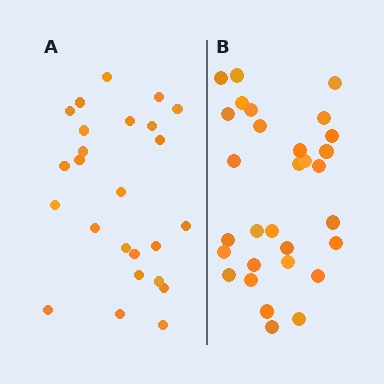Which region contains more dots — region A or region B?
Region B (the right region) has more dots.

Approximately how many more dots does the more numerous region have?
Region B has about 5 more dots than region A.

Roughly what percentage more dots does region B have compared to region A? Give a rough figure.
About 20% more.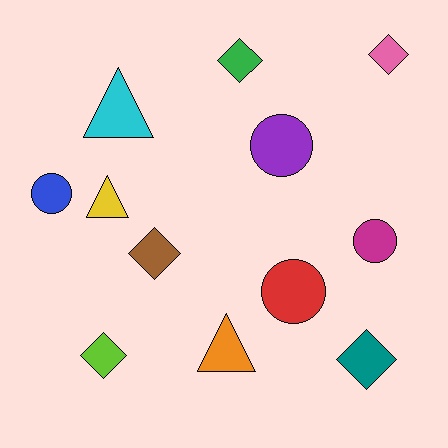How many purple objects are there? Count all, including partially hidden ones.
There is 1 purple object.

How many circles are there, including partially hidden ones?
There are 4 circles.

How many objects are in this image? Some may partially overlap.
There are 12 objects.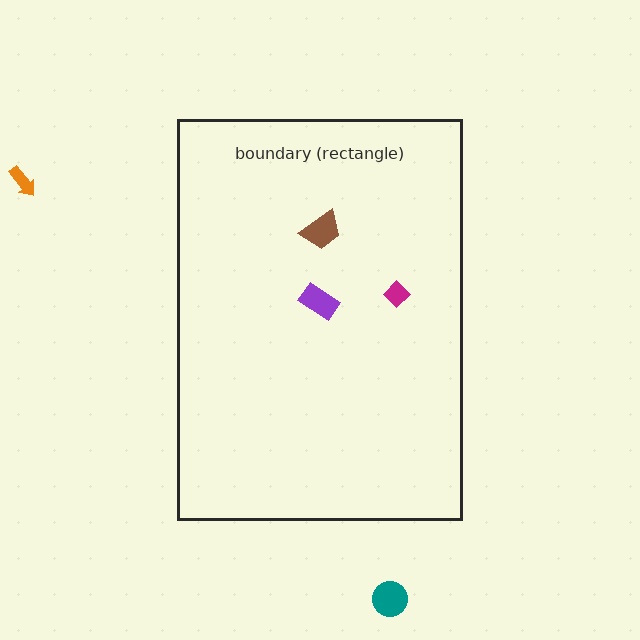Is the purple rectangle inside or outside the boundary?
Inside.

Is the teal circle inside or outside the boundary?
Outside.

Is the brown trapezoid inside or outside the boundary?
Inside.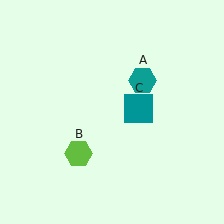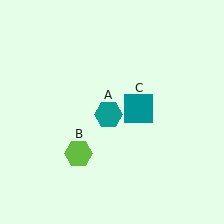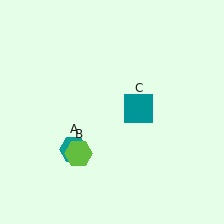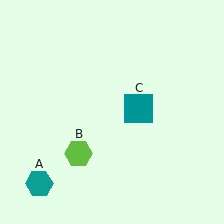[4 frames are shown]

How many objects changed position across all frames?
1 object changed position: teal hexagon (object A).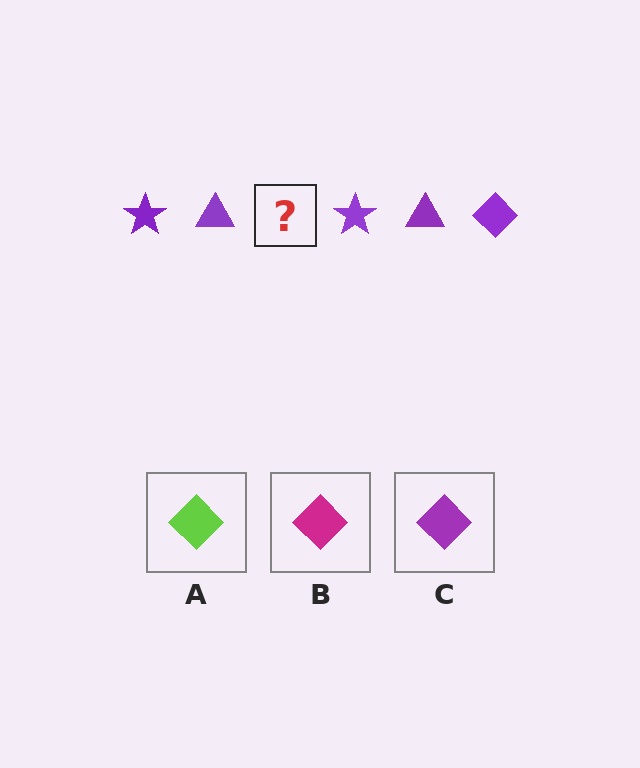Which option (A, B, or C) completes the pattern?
C.